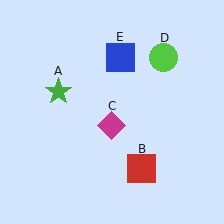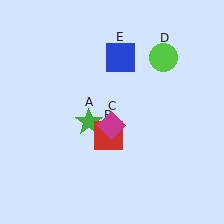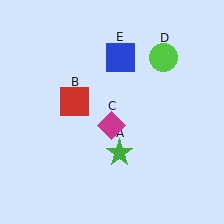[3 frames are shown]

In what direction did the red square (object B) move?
The red square (object B) moved up and to the left.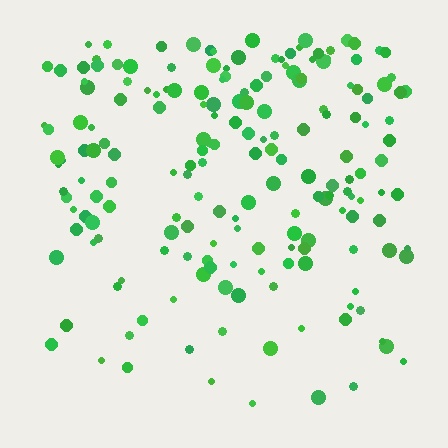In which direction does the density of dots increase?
From bottom to top, with the top side densest.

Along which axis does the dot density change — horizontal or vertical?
Vertical.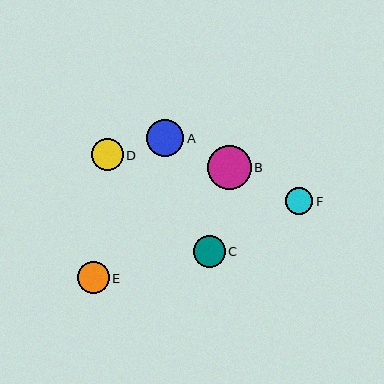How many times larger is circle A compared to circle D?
Circle A is approximately 1.1 times the size of circle D.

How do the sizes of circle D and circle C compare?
Circle D and circle C are approximately the same size.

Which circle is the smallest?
Circle F is the smallest with a size of approximately 27 pixels.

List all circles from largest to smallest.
From largest to smallest: B, A, D, C, E, F.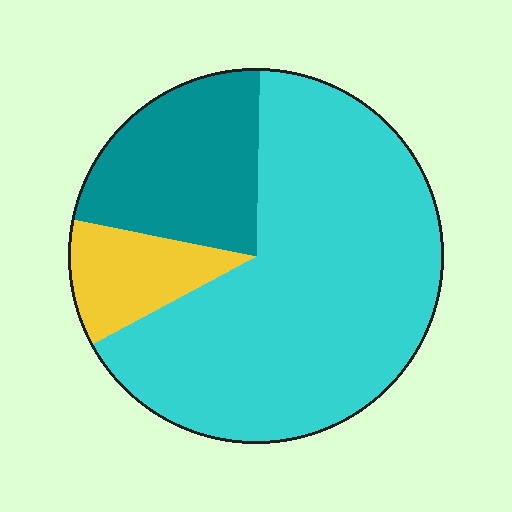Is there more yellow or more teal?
Teal.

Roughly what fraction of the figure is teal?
Teal takes up about one fifth (1/5) of the figure.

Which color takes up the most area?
Cyan, at roughly 65%.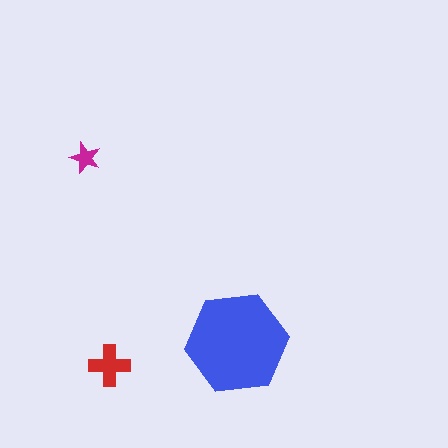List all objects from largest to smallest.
The blue hexagon, the red cross, the magenta star.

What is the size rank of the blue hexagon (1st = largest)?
1st.